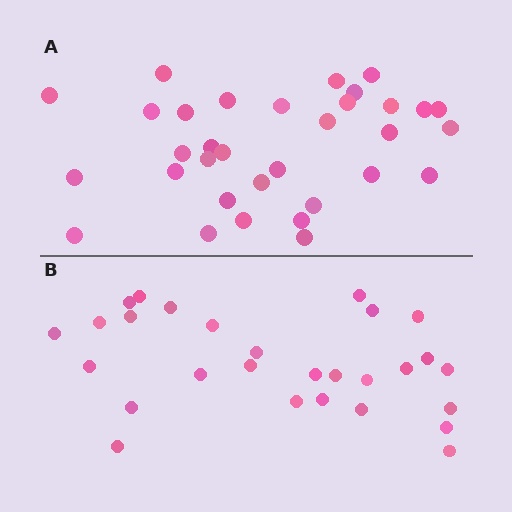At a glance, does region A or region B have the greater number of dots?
Region A (the top region) has more dots.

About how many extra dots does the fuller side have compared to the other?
Region A has about 5 more dots than region B.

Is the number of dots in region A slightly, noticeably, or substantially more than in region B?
Region A has only slightly more — the two regions are fairly close. The ratio is roughly 1.2 to 1.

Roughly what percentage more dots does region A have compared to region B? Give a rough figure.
About 20% more.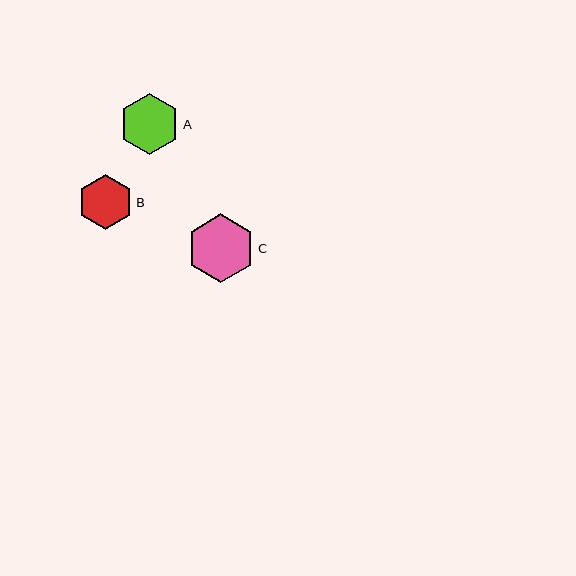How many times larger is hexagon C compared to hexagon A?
Hexagon C is approximately 1.1 times the size of hexagon A.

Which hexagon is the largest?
Hexagon C is the largest with a size of approximately 69 pixels.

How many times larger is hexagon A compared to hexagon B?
Hexagon A is approximately 1.1 times the size of hexagon B.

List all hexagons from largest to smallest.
From largest to smallest: C, A, B.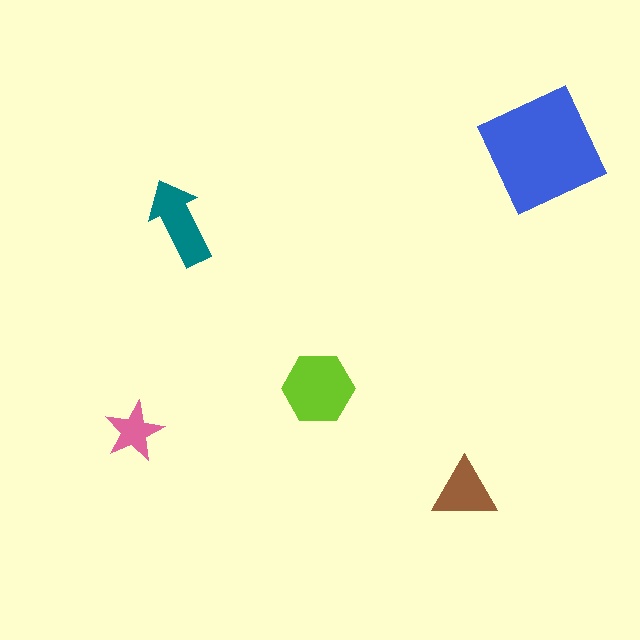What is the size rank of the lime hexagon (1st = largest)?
2nd.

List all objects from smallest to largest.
The pink star, the brown triangle, the teal arrow, the lime hexagon, the blue square.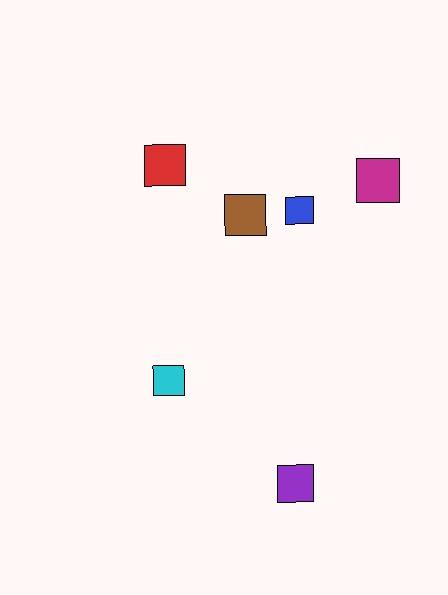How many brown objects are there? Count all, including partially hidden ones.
There is 1 brown object.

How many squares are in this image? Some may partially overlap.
There are 6 squares.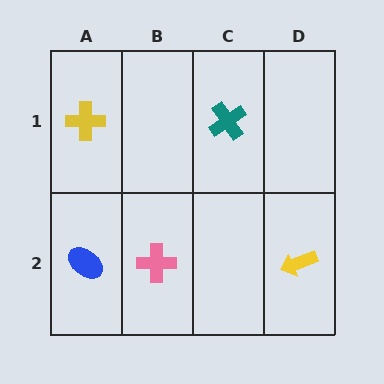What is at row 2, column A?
A blue ellipse.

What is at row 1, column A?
A yellow cross.